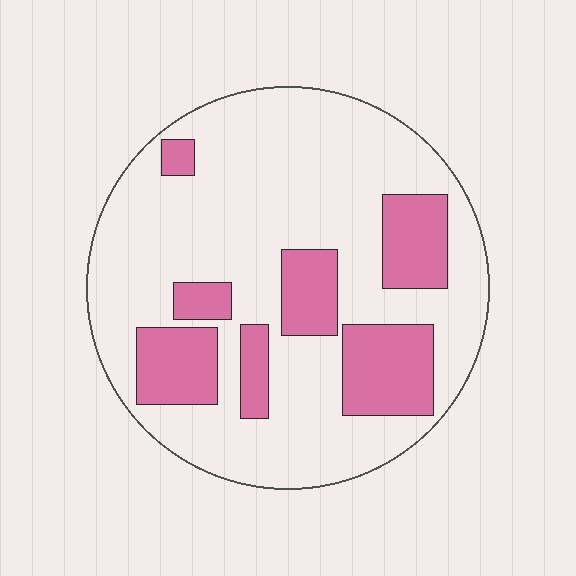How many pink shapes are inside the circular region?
7.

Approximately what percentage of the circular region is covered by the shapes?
Approximately 25%.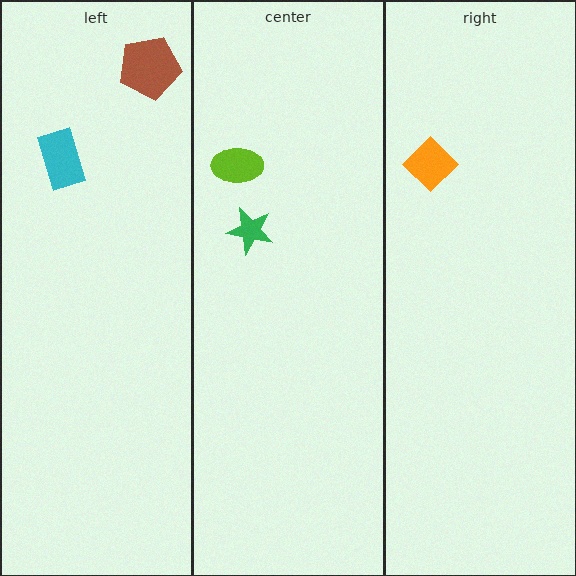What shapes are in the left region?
The cyan rectangle, the brown pentagon.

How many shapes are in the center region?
2.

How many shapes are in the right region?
1.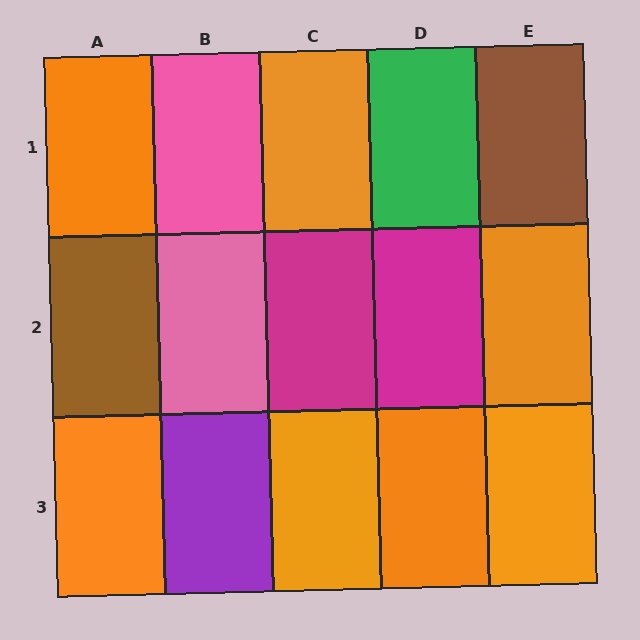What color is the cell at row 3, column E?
Orange.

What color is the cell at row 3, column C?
Orange.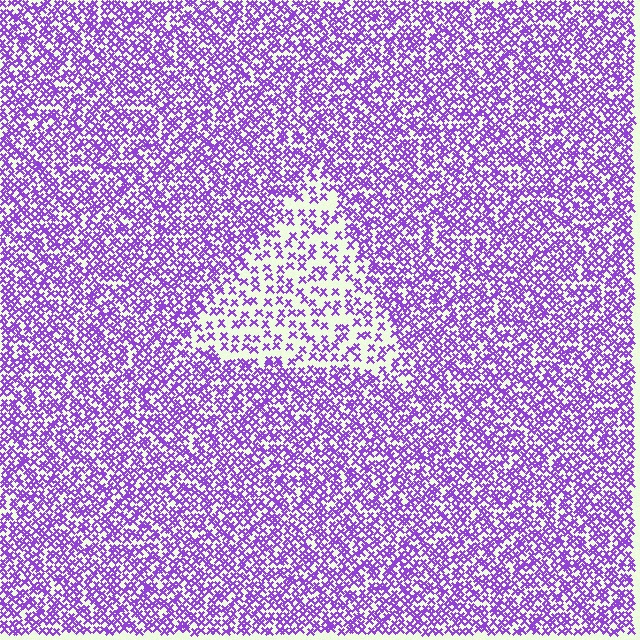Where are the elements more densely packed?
The elements are more densely packed outside the triangle boundary.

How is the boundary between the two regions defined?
The boundary is defined by a change in element density (approximately 2.2x ratio). All elements are the same color, size, and shape.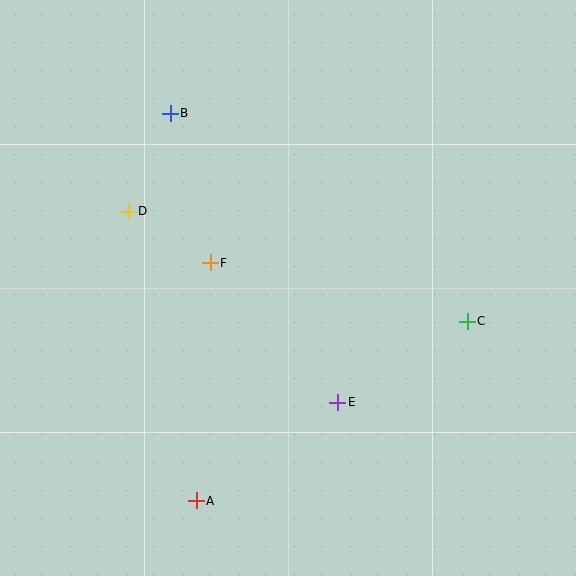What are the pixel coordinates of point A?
Point A is at (196, 501).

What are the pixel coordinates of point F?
Point F is at (210, 263).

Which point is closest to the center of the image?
Point F at (210, 263) is closest to the center.